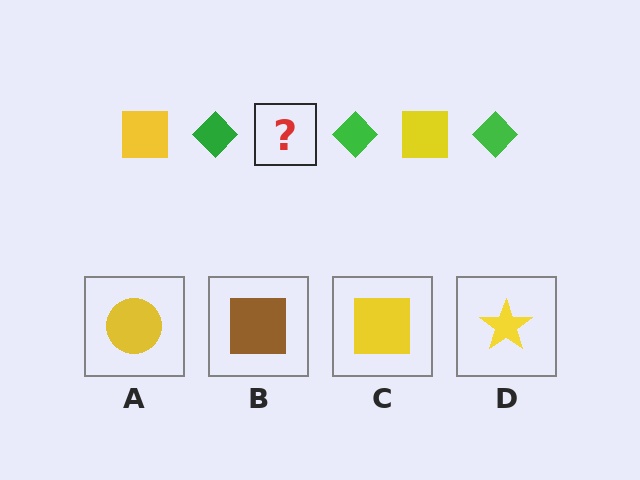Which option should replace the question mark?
Option C.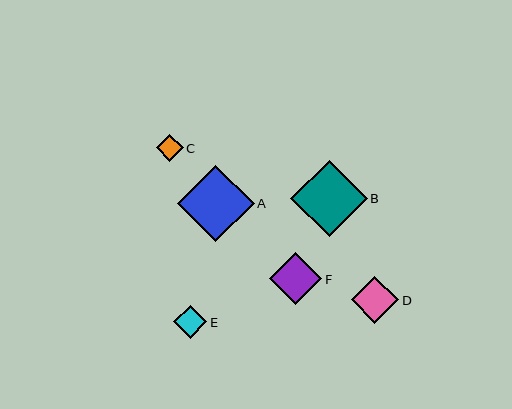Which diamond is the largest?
Diamond B is the largest with a size of approximately 76 pixels.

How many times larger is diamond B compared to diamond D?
Diamond B is approximately 1.6 times the size of diamond D.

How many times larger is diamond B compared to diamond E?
Diamond B is approximately 2.3 times the size of diamond E.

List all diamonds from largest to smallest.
From largest to smallest: B, A, F, D, E, C.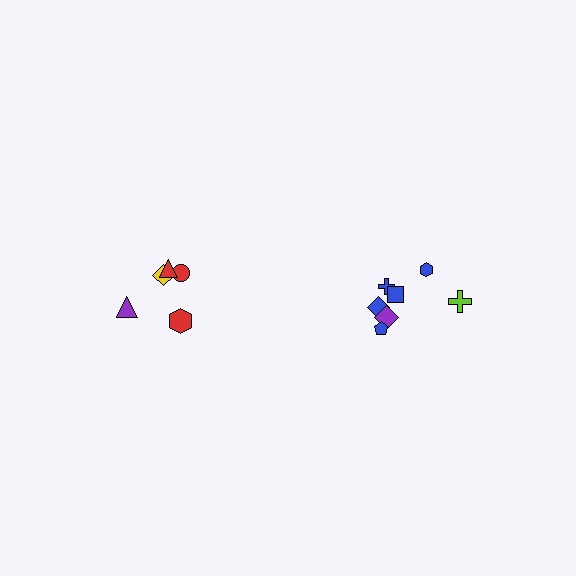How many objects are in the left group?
There are 5 objects.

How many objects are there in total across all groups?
There are 12 objects.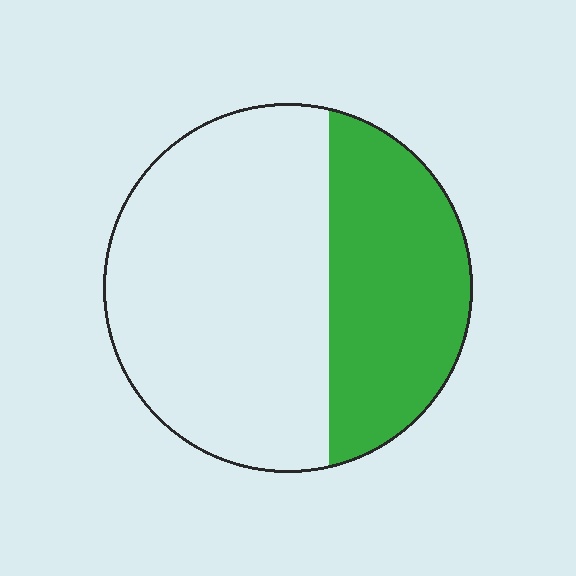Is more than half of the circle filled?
No.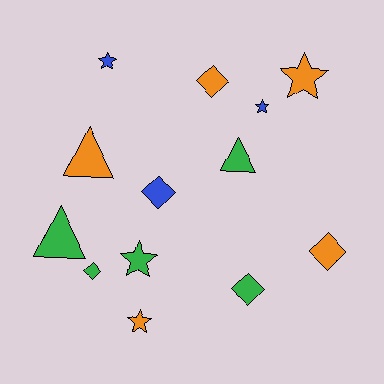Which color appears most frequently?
Orange, with 5 objects.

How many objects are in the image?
There are 13 objects.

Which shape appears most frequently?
Star, with 5 objects.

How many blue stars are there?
There are 2 blue stars.